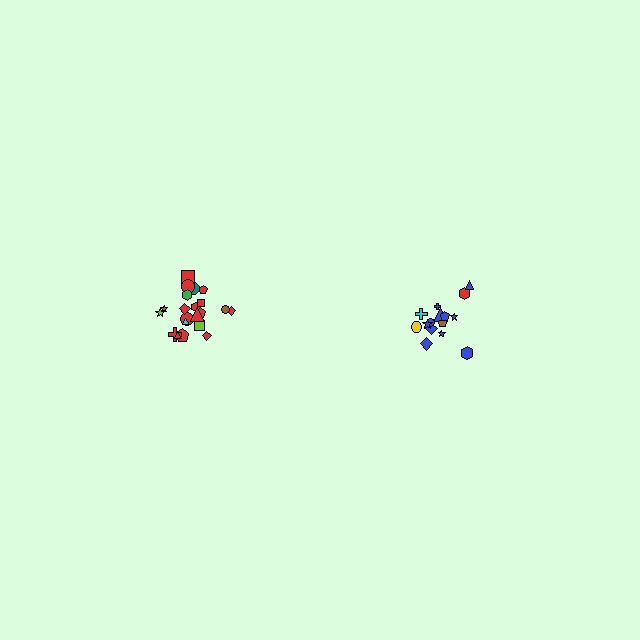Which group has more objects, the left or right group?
The left group.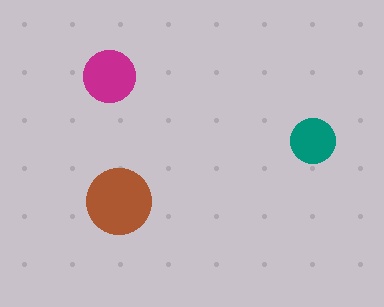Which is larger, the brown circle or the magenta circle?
The brown one.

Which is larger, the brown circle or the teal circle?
The brown one.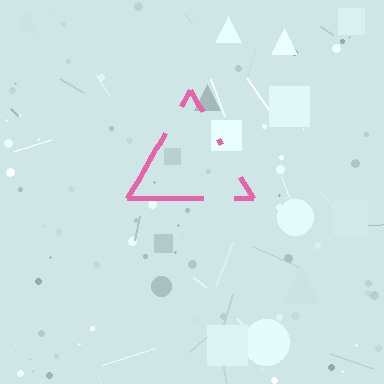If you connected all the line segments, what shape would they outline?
They would outline a triangle.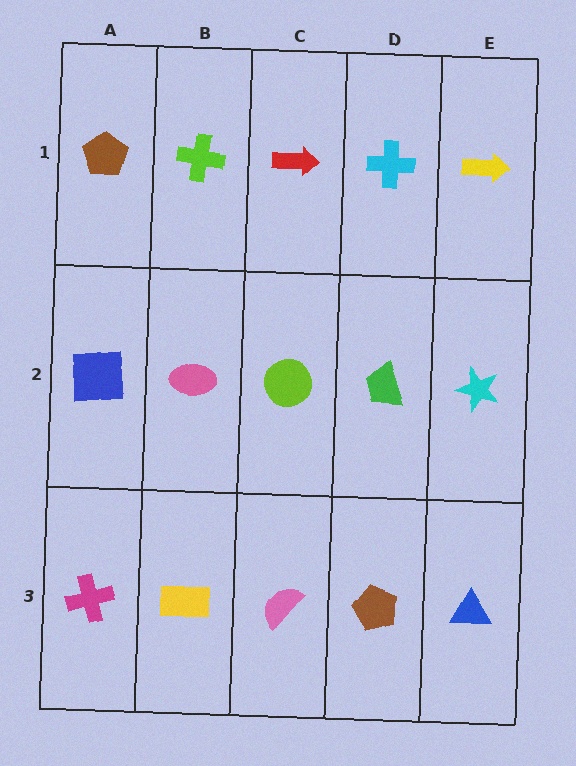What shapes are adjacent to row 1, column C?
A lime circle (row 2, column C), a lime cross (row 1, column B), a cyan cross (row 1, column D).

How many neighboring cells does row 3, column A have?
2.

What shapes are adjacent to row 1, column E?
A cyan star (row 2, column E), a cyan cross (row 1, column D).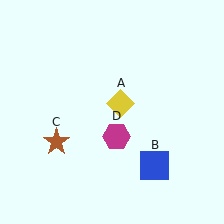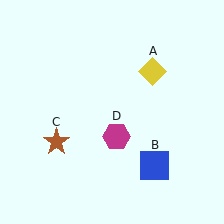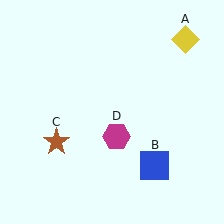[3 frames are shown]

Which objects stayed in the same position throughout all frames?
Blue square (object B) and brown star (object C) and magenta hexagon (object D) remained stationary.